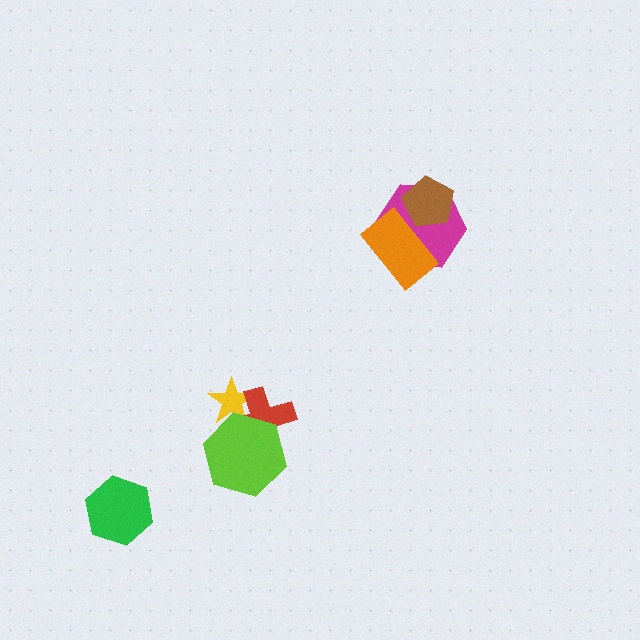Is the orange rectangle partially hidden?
No, no other shape covers it.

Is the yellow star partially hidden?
Yes, it is partially covered by another shape.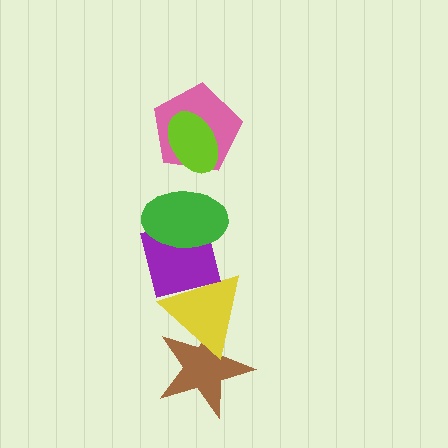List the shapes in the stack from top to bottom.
From top to bottom: the lime ellipse, the pink pentagon, the green ellipse, the purple square, the yellow triangle, the brown star.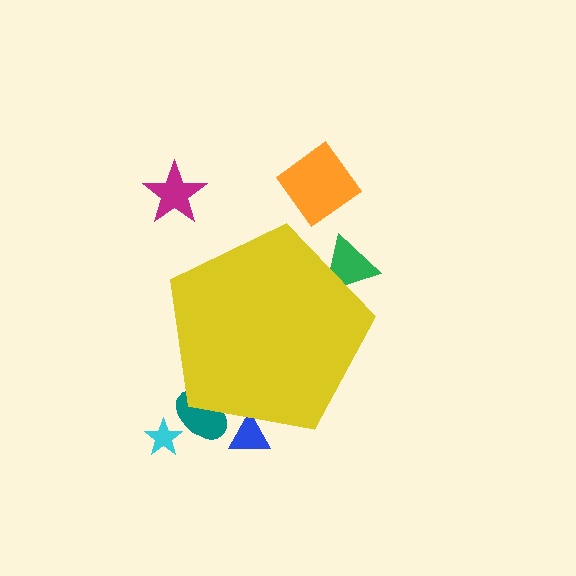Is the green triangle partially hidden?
Yes, the green triangle is partially hidden behind the yellow pentagon.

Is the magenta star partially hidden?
No, the magenta star is fully visible.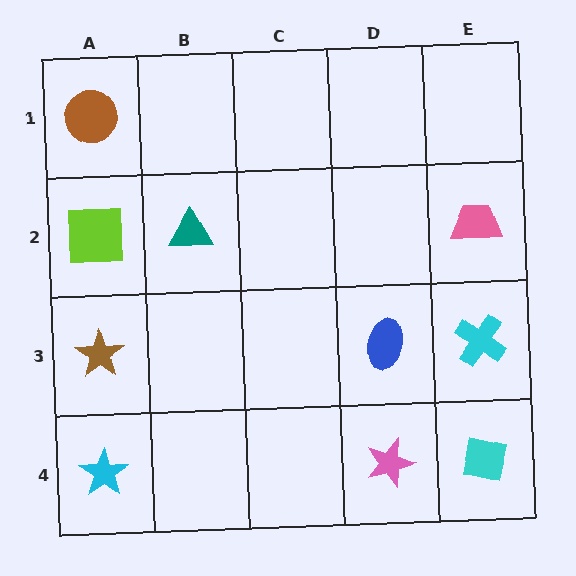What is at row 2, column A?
A lime square.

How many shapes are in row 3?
3 shapes.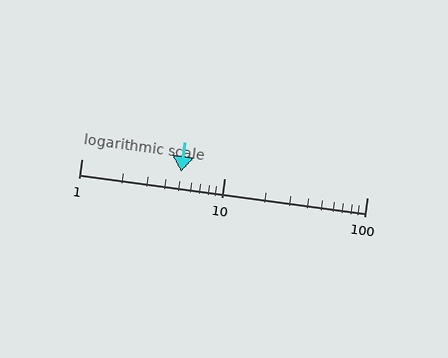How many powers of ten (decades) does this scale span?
The scale spans 2 decades, from 1 to 100.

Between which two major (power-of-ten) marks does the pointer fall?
The pointer is between 1 and 10.